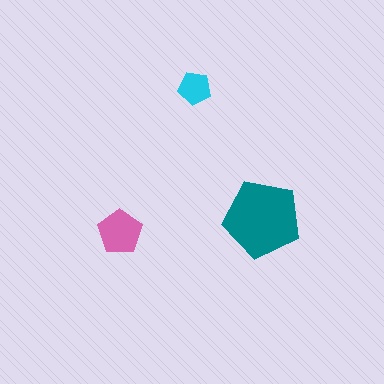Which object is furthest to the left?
The pink pentagon is leftmost.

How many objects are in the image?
There are 3 objects in the image.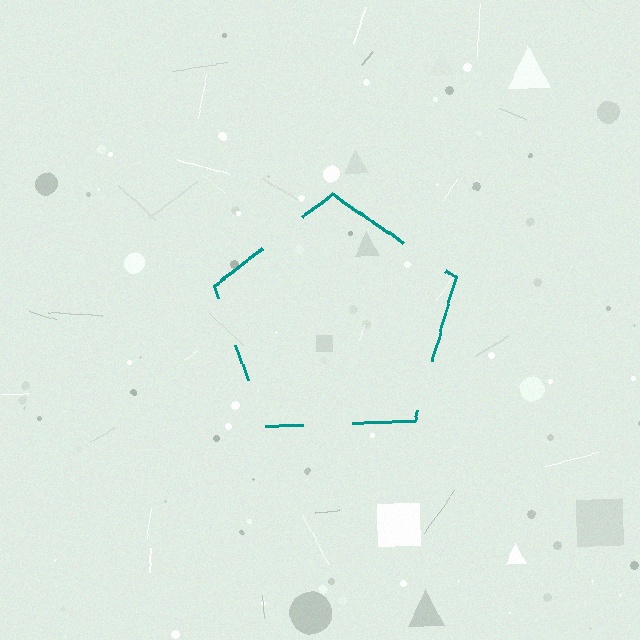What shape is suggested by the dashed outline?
The dashed outline suggests a pentagon.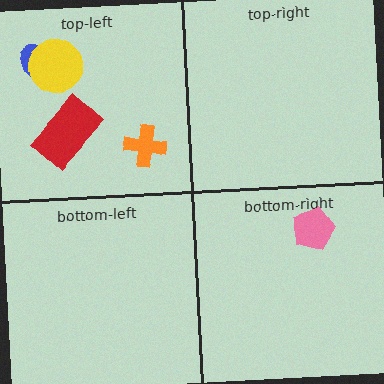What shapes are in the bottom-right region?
The pink pentagon.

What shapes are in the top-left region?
The blue ellipse, the yellow circle, the red rectangle, the orange cross.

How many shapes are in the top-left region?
4.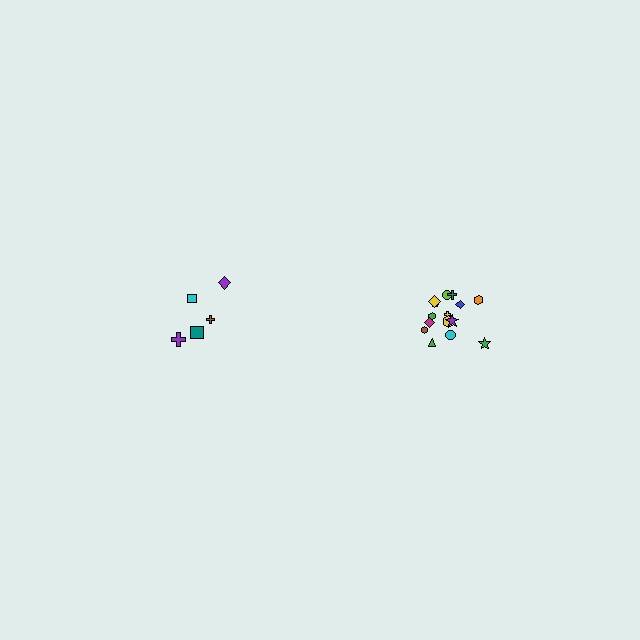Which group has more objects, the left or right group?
The right group.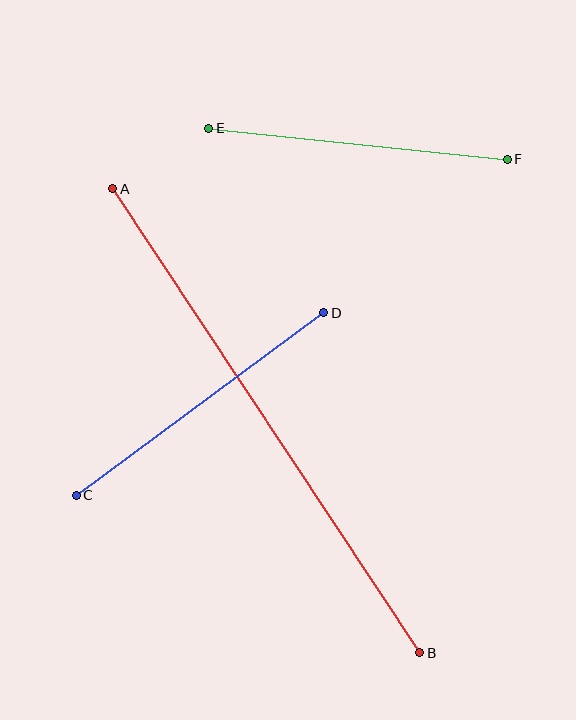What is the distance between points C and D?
The distance is approximately 308 pixels.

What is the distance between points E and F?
The distance is approximately 300 pixels.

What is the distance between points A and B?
The distance is approximately 557 pixels.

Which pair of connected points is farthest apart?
Points A and B are farthest apart.